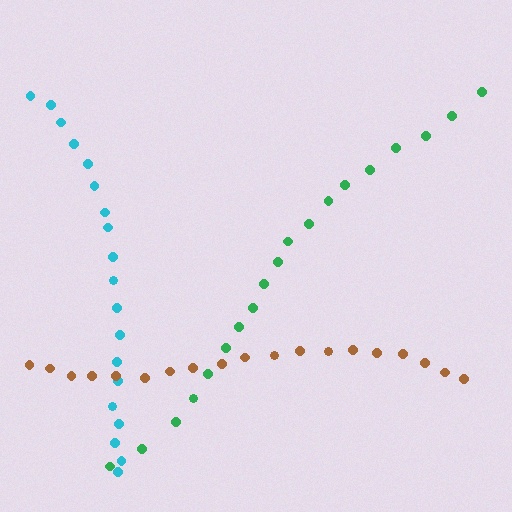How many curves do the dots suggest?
There are 3 distinct paths.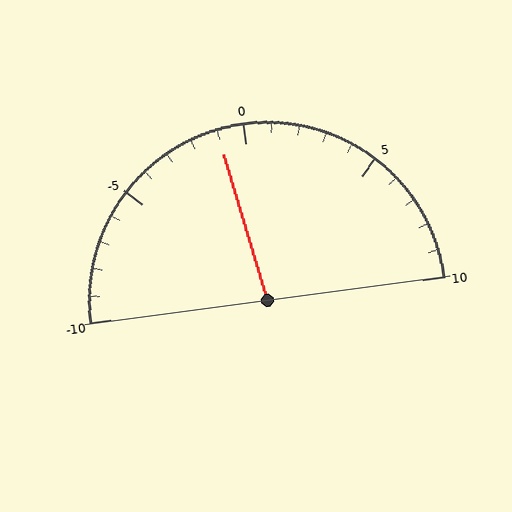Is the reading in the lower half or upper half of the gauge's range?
The reading is in the lower half of the range (-10 to 10).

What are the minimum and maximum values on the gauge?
The gauge ranges from -10 to 10.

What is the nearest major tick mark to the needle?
The nearest major tick mark is 0.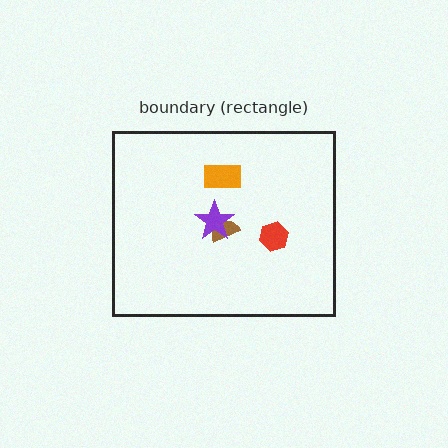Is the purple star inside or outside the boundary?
Inside.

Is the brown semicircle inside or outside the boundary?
Inside.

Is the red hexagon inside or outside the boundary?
Inside.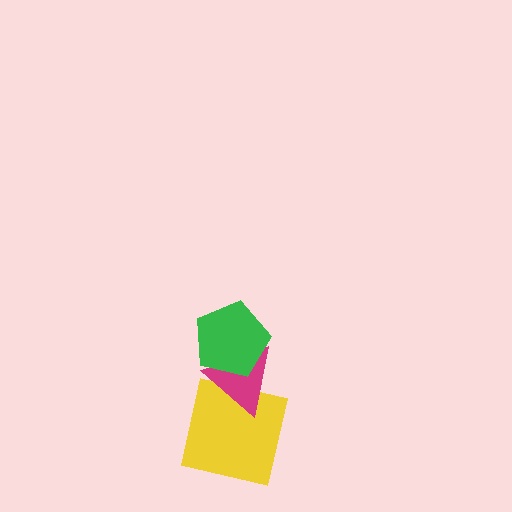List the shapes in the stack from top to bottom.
From top to bottom: the green pentagon, the magenta triangle, the yellow square.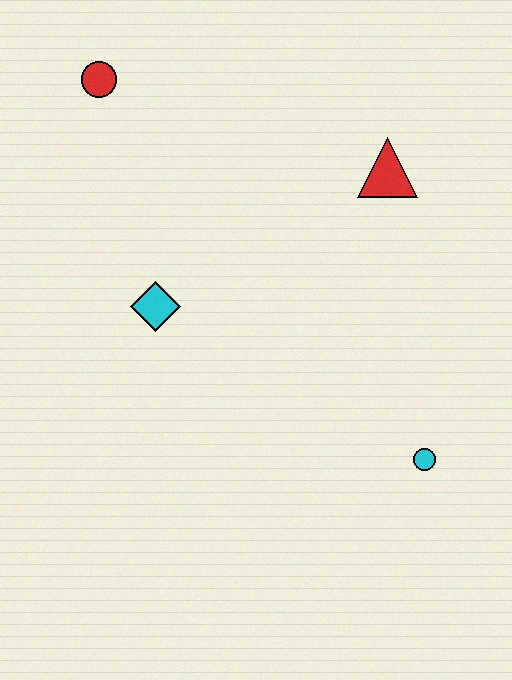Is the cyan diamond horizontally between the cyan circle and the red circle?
Yes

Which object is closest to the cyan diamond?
The red circle is closest to the cyan diamond.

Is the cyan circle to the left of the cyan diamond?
No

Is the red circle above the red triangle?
Yes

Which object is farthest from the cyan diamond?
The cyan circle is farthest from the cyan diamond.